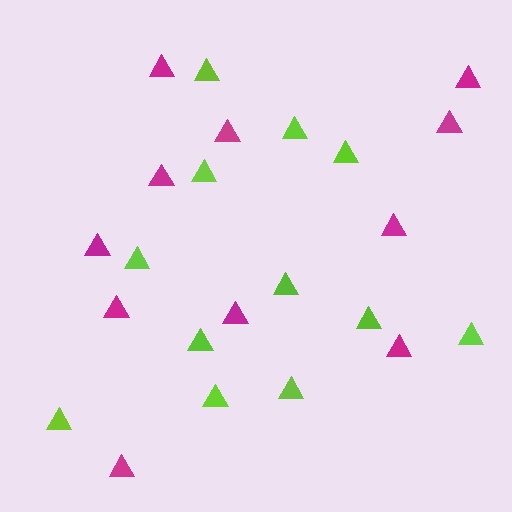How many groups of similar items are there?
There are 2 groups: one group of magenta triangles (11) and one group of lime triangles (12).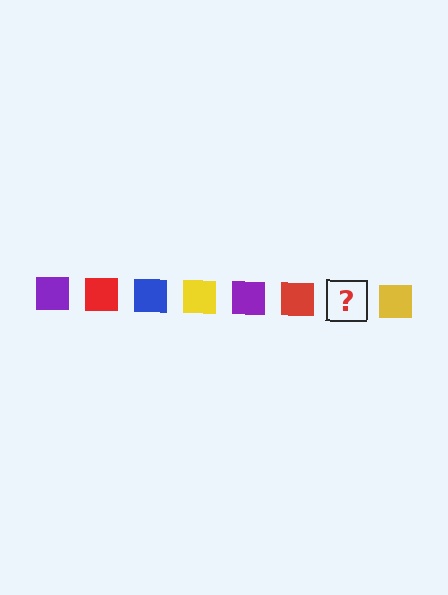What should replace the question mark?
The question mark should be replaced with a blue square.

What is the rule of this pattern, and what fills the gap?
The rule is that the pattern cycles through purple, red, blue, yellow squares. The gap should be filled with a blue square.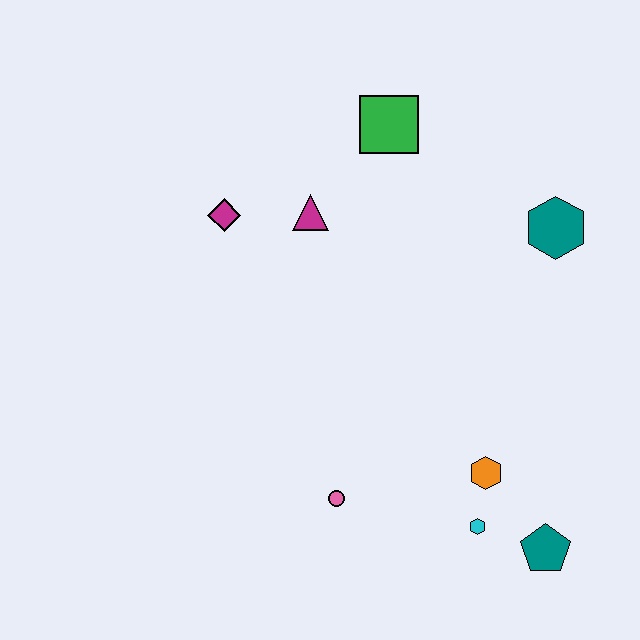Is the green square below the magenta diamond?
No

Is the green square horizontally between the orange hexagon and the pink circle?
Yes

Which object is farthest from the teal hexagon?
The pink circle is farthest from the teal hexagon.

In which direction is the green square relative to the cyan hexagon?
The green square is above the cyan hexagon.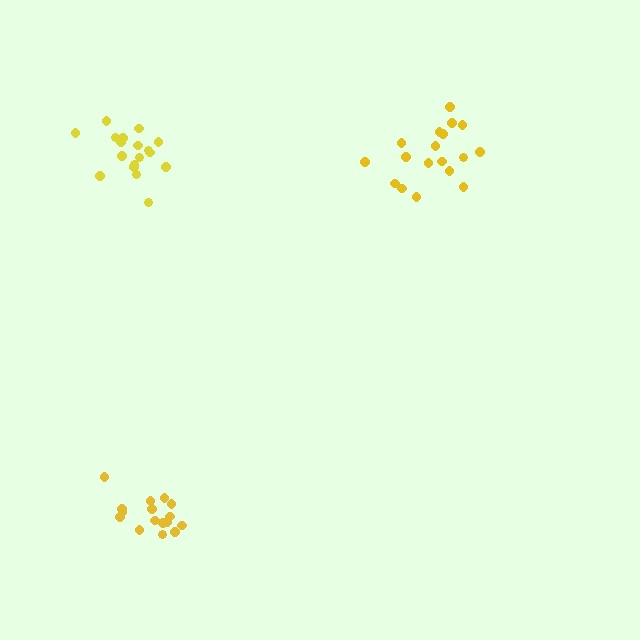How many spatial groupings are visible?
There are 3 spatial groupings.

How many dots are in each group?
Group 1: 18 dots, Group 2: 18 dots, Group 3: 16 dots (52 total).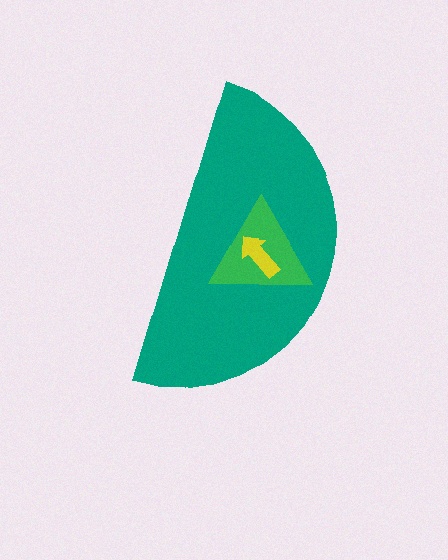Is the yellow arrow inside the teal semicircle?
Yes.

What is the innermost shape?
The yellow arrow.